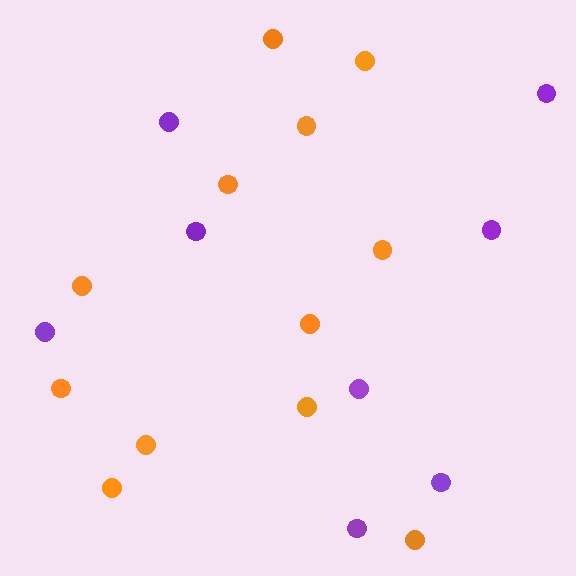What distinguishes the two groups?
There are 2 groups: one group of orange circles (12) and one group of purple circles (8).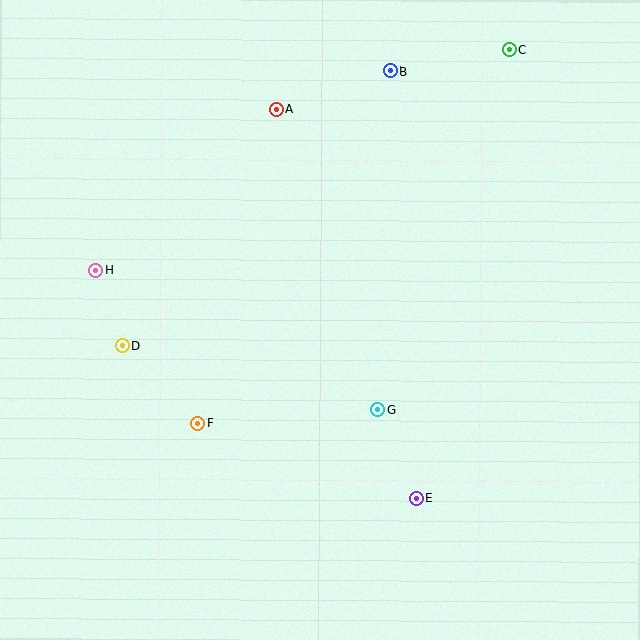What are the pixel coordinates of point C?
Point C is at (509, 50).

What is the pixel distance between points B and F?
The distance between B and F is 401 pixels.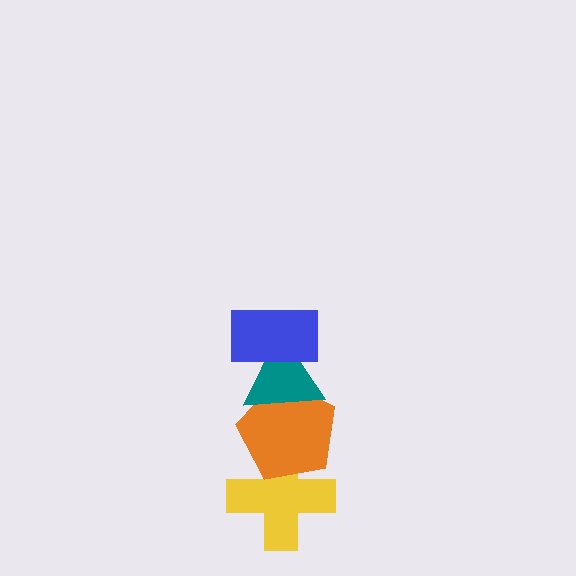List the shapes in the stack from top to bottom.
From top to bottom: the blue rectangle, the teal triangle, the orange pentagon, the yellow cross.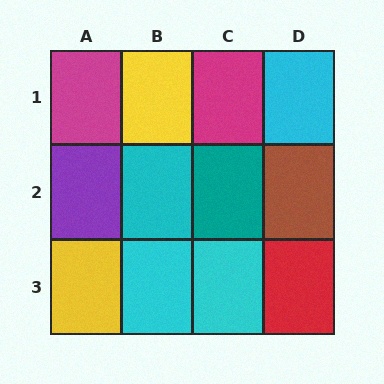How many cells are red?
1 cell is red.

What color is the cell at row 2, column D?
Brown.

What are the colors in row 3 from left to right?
Yellow, cyan, cyan, red.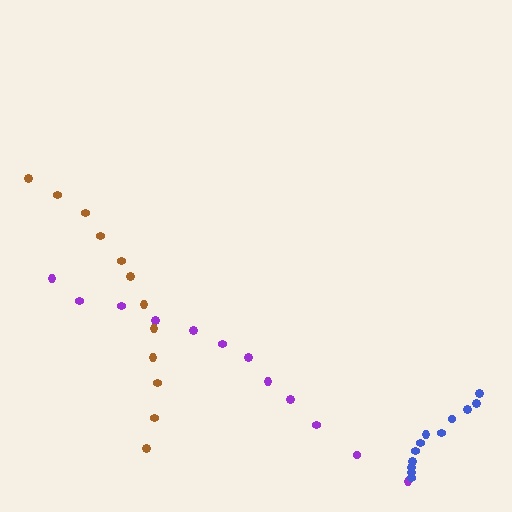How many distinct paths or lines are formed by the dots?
There are 3 distinct paths.